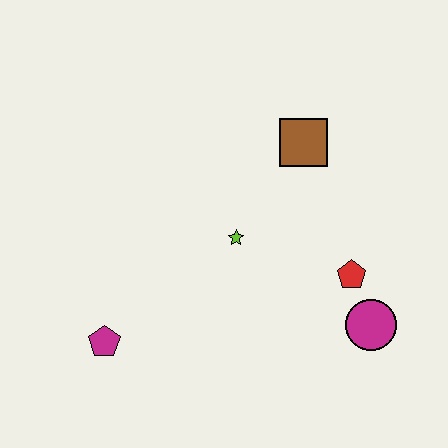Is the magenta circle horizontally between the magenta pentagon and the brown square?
No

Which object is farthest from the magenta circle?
The magenta pentagon is farthest from the magenta circle.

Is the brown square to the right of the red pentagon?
No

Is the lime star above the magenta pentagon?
Yes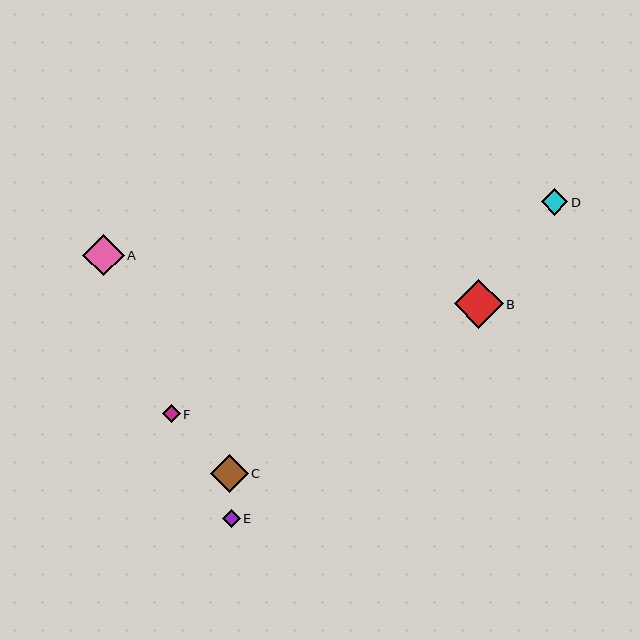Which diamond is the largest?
Diamond B is the largest with a size of approximately 49 pixels.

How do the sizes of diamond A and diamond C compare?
Diamond A and diamond C are approximately the same size.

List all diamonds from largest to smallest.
From largest to smallest: B, A, C, D, F, E.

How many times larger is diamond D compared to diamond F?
Diamond D is approximately 1.5 times the size of diamond F.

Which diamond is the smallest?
Diamond E is the smallest with a size of approximately 18 pixels.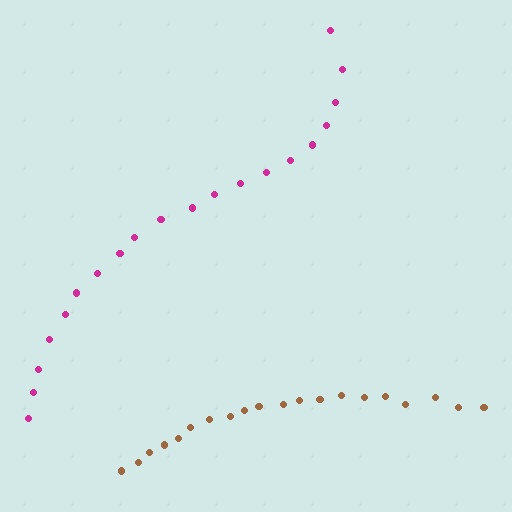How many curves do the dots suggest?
There are 2 distinct paths.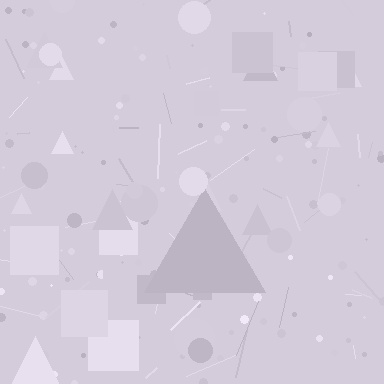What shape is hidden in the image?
A triangle is hidden in the image.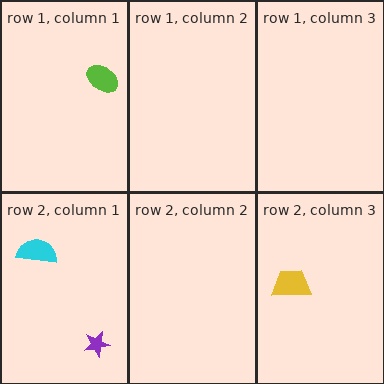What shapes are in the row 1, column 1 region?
The lime ellipse.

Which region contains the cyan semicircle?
The row 2, column 1 region.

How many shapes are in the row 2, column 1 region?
2.